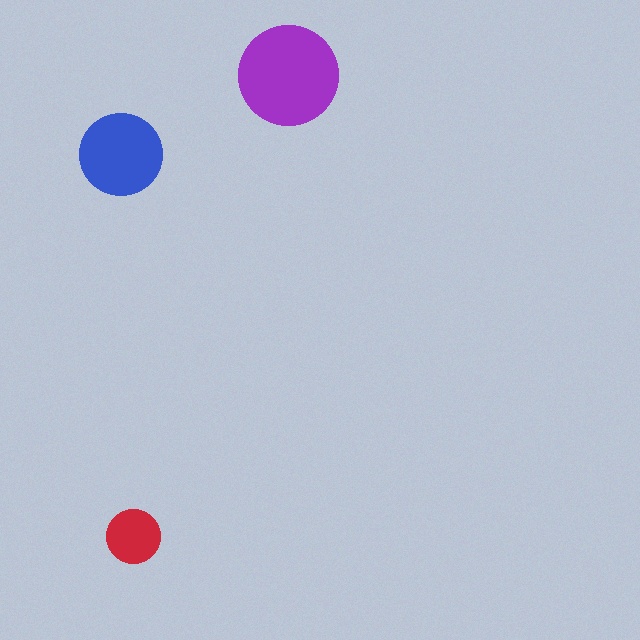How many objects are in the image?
There are 3 objects in the image.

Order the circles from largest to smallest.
the purple one, the blue one, the red one.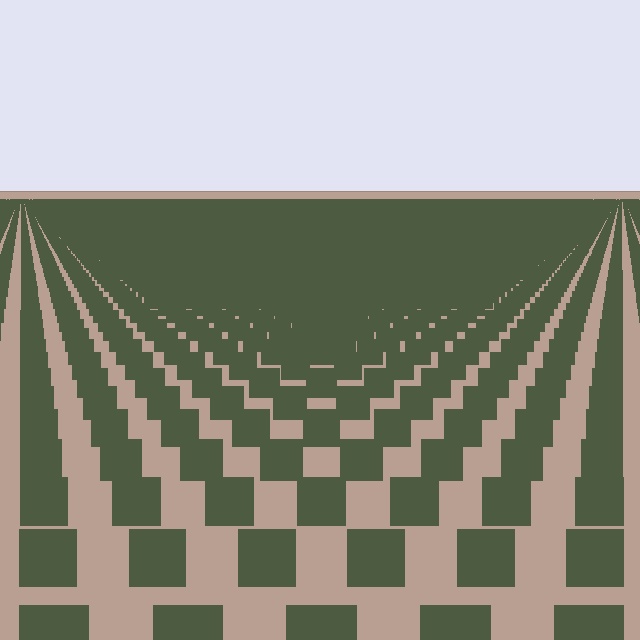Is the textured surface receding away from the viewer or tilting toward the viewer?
The surface is receding away from the viewer. Texture elements get smaller and denser toward the top.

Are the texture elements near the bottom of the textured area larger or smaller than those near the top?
Larger. Near the bottom, elements are closer to the viewer and appear at a bigger on-screen size.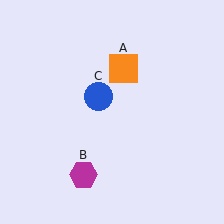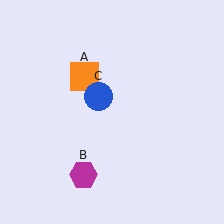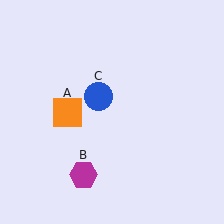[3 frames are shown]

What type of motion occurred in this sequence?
The orange square (object A) rotated counterclockwise around the center of the scene.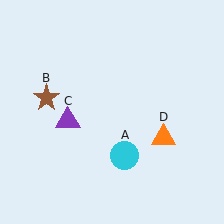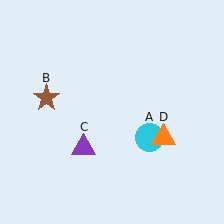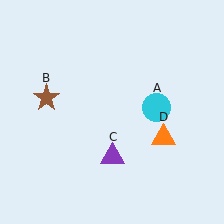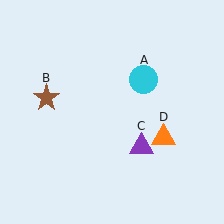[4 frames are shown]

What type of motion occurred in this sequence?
The cyan circle (object A), purple triangle (object C) rotated counterclockwise around the center of the scene.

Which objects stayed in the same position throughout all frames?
Brown star (object B) and orange triangle (object D) remained stationary.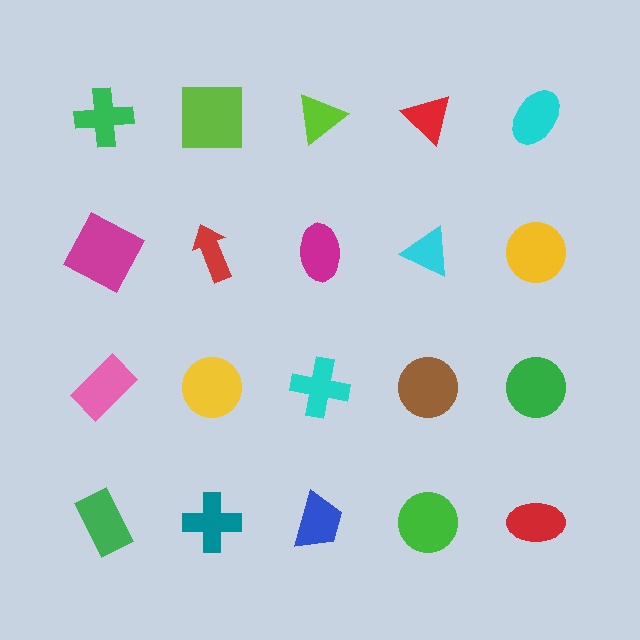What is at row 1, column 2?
A lime square.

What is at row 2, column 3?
A magenta ellipse.